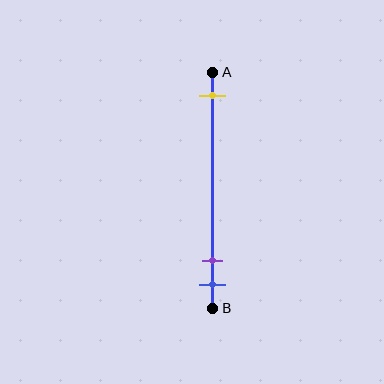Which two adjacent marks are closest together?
The purple and blue marks are the closest adjacent pair.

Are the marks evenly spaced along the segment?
No, the marks are not evenly spaced.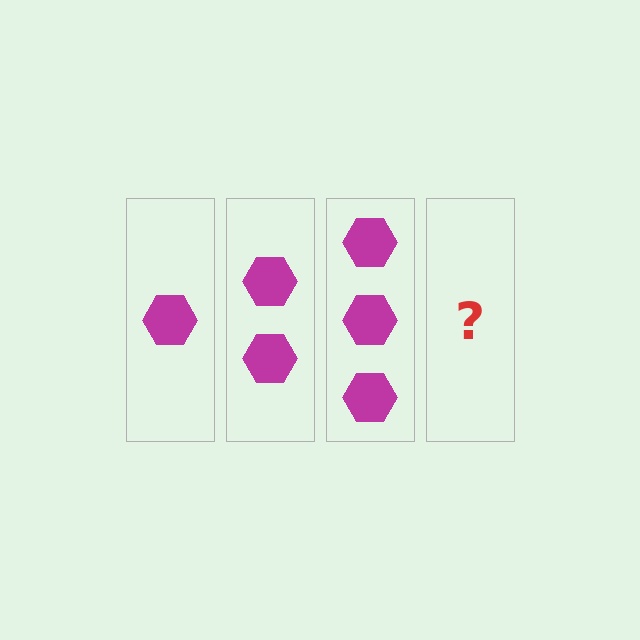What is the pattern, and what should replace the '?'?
The pattern is that each step adds one more hexagon. The '?' should be 4 hexagons.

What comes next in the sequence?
The next element should be 4 hexagons.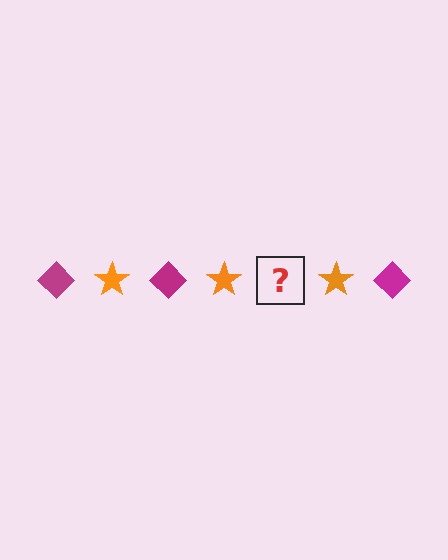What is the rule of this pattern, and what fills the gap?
The rule is that the pattern alternates between magenta diamond and orange star. The gap should be filled with a magenta diamond.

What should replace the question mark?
The question mark should be replaced with a magenta diamond.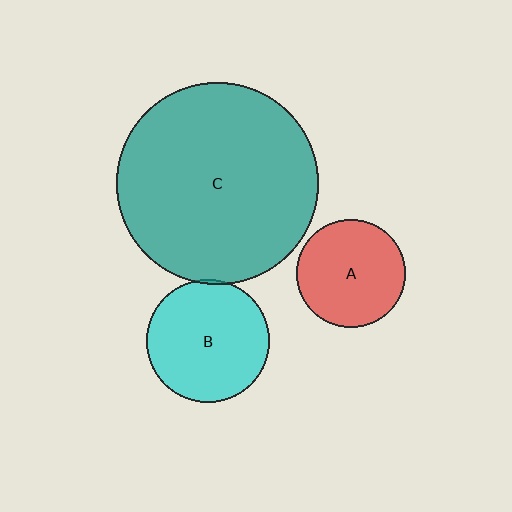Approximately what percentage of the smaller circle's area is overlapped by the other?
Approximately 5%.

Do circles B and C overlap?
Yes.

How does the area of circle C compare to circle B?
Approximately 2.7 times.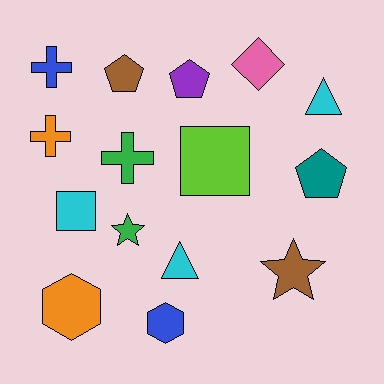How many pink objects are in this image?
There is 1 pink object.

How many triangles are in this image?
There are 2 triangles.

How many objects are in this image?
There are 15 objects.